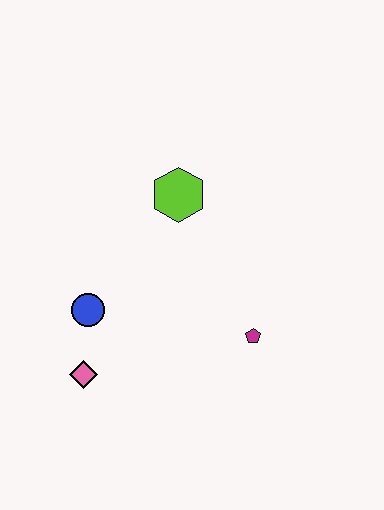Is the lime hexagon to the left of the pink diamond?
No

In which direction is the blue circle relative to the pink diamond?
The blue circle is above the pink diamond.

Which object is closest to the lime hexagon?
The blue circle is closest to the lime hexagon.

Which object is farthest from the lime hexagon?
The pink diamond is farthest from the lime hexagon.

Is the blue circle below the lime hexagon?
Yes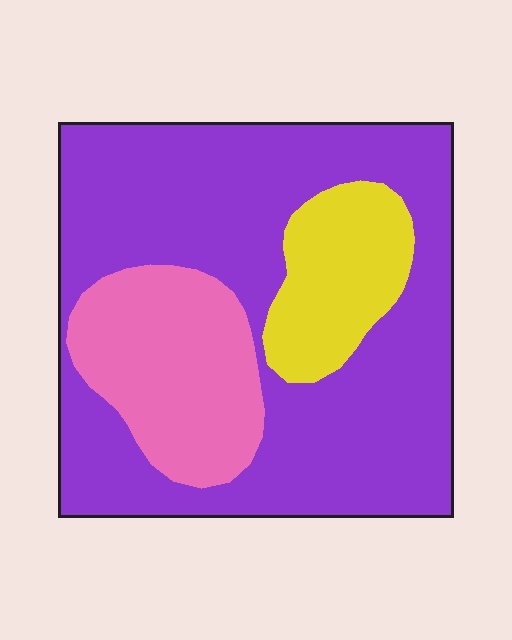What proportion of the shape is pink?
Pink takes up about one fifth (1/5) of the shape.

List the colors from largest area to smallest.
From largest to smallest: purple, pink, yellow.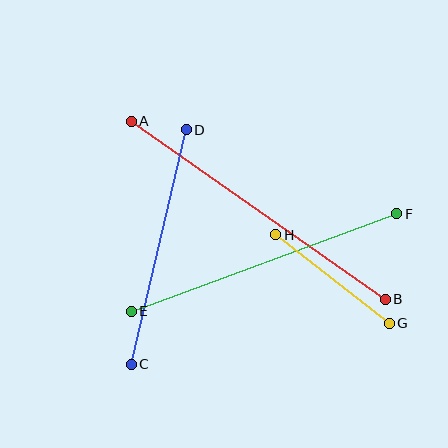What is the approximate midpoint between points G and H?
The midpoint is at approximately (332, 279) pixels.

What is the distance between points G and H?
The distance is approximately 144 pixels.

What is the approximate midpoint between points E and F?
The midpoint is at approximately (264, 262) pixels.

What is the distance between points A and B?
The distance is approximately 310 pixels.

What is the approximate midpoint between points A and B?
The midpoint is at approximately (258, 210) pixels.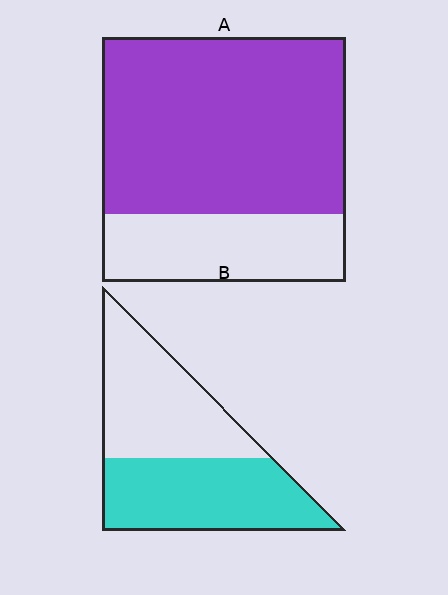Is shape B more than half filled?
Roughly half.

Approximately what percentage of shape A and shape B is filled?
A is approximately 70% and B is approximately 50%.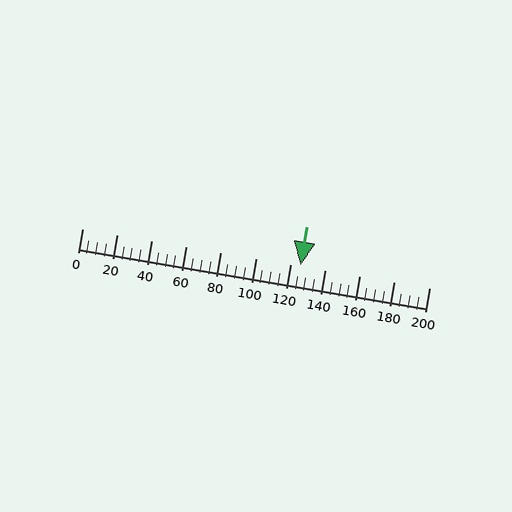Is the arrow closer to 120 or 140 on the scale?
The arrow is closer to 120.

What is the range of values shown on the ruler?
The ruler shows values from 0 to 200.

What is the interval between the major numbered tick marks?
The major tick marks are spaced 20 units apart.